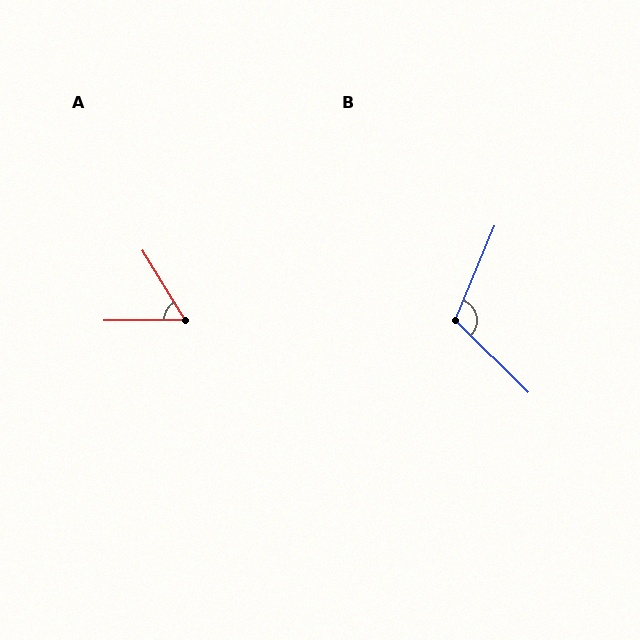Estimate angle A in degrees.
Approximately 59 degrees.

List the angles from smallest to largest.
A (59°), B (112°).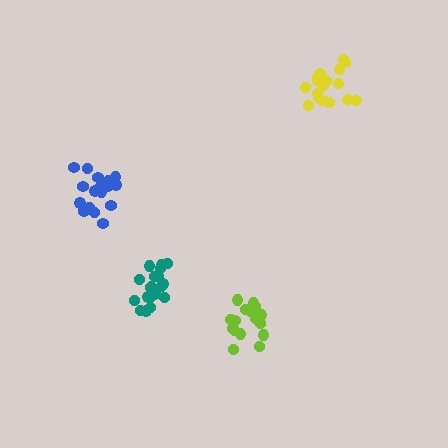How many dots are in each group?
Group 1: 18 dots, Group 2: 19 dots, Group 3: 16 dots, Group 4: 17 dots (70 total).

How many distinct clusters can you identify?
There are 4 distinct clusters.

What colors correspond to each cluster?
The clusters are colored: blue, teal, lime, yellow.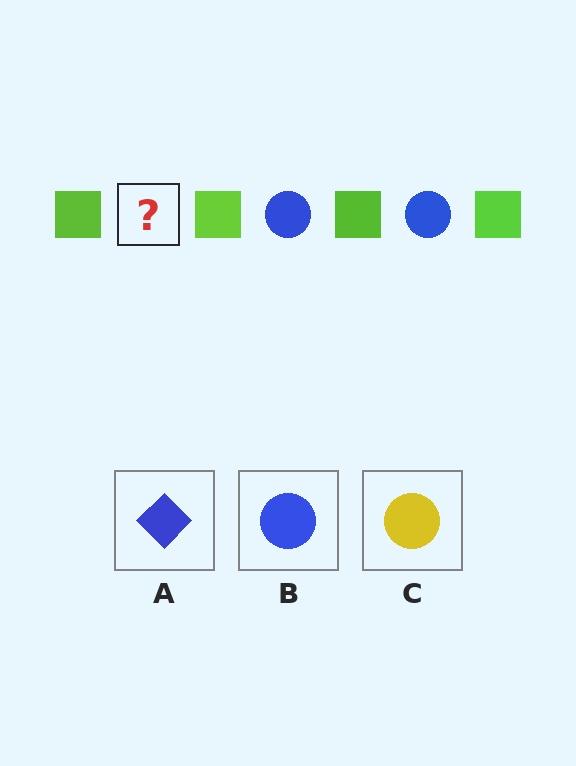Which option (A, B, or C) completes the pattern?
B.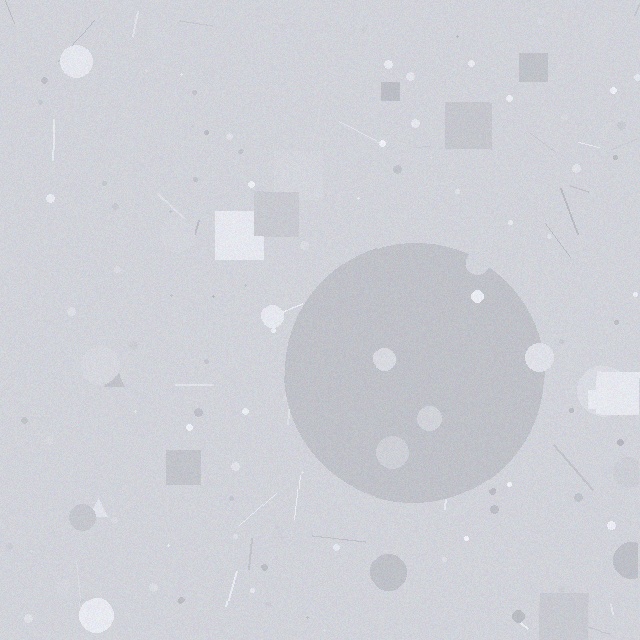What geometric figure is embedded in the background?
A circle is embedded in the background.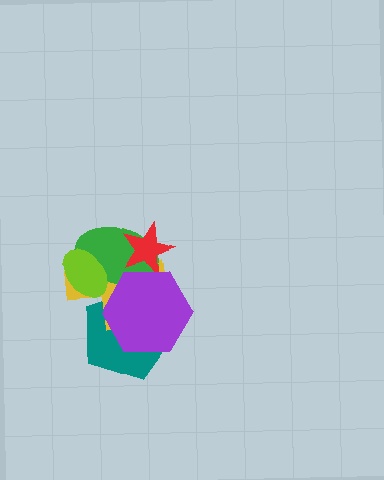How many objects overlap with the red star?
3 objects overlap with the red star.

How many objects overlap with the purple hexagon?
4 objects overlap with the purple hexagon.